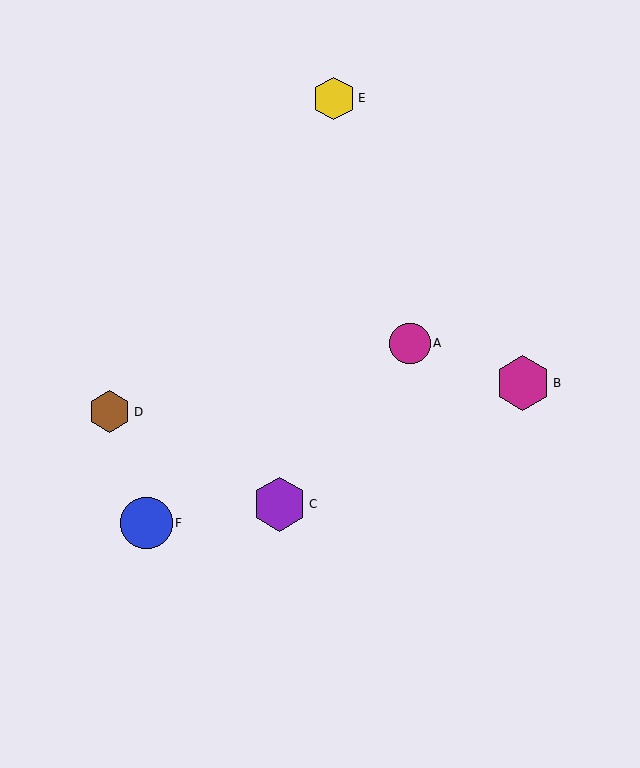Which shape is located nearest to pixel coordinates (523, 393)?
The magenta hexagon (labeled B) at (523, 383) is nearest to that location.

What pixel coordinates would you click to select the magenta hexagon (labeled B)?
Click at (523, 383) to select the magenta hexagon B.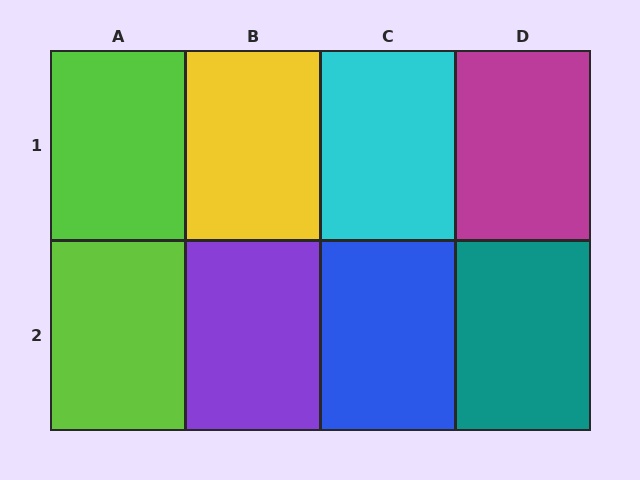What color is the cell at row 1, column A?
Lime.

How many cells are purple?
1 cell is purple.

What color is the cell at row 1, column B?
Yellow.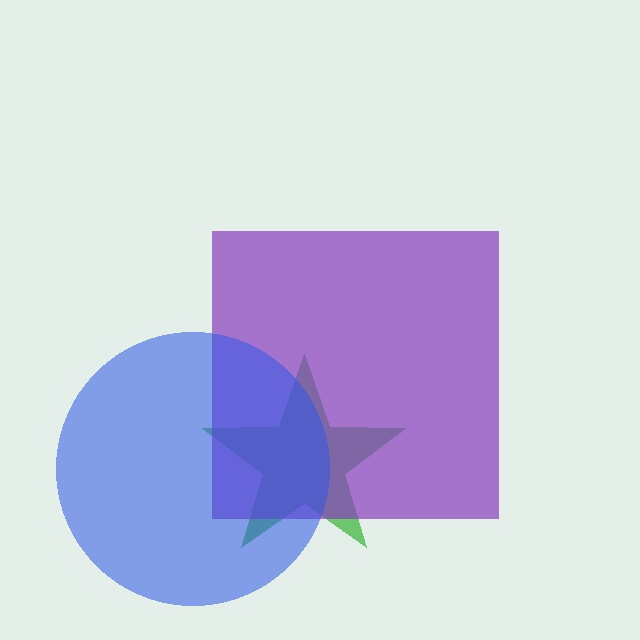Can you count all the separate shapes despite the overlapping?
Yes, there are 3 separate shapes.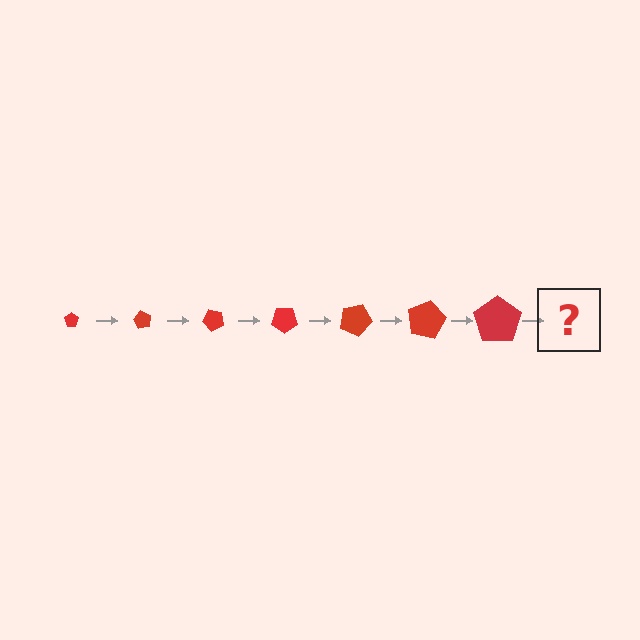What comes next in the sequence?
The next element should be a pentagon, larger than the previous one and rotated 420 degrees from the start.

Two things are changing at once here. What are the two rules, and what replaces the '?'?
The two rules are that the pentagon grows larger each step and it rotates 60 degrees each step. The '?' should be a pentagon, larger than the previous one and rotated 420 degrees from the start.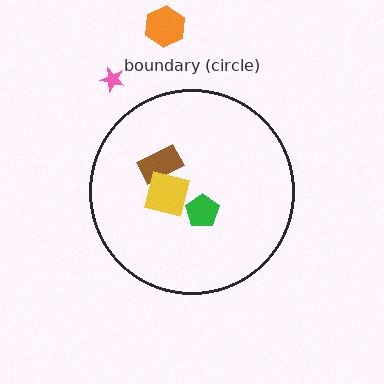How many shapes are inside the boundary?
3 inside, 2 outside.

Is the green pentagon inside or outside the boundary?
Inside.